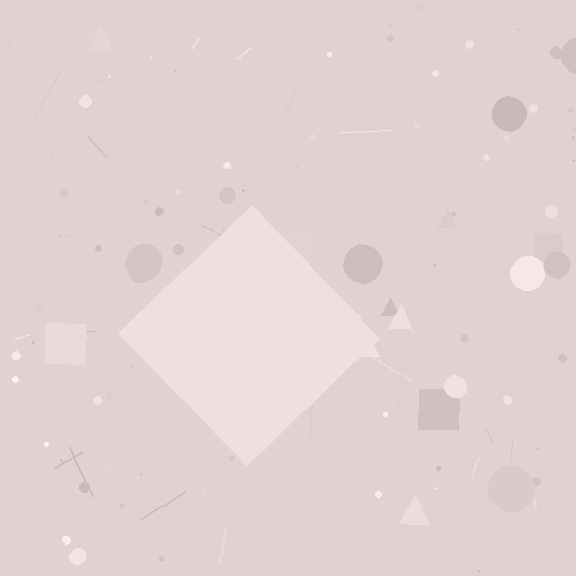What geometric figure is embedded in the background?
A diamond is embedded in the background.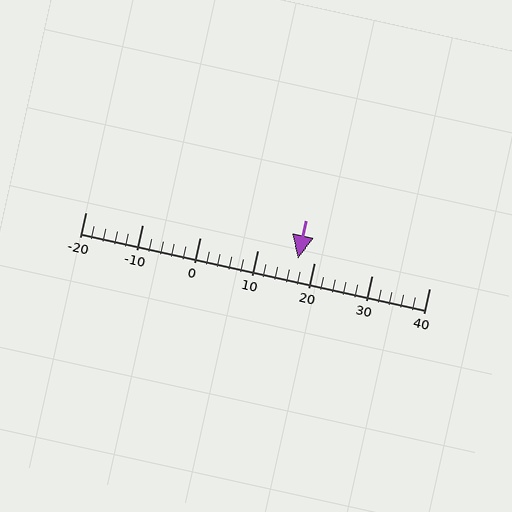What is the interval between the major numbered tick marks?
The major tick marks are spaced 10 units apart.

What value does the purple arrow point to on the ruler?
The purple arrow points to approximately 17.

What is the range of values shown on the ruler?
The ruler shows values from -20 to 40.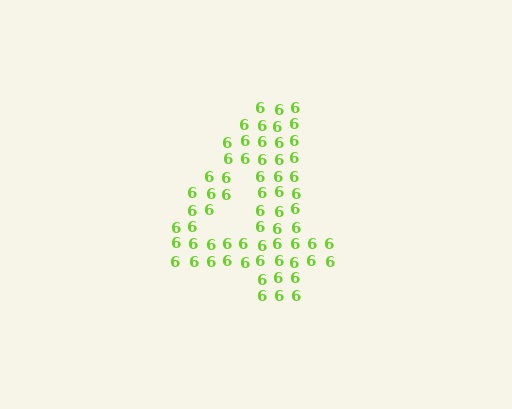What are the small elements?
The small elements are digit 6's.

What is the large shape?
The large shape is the digit 4.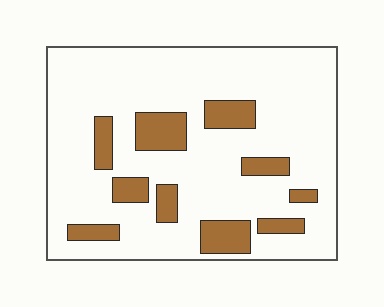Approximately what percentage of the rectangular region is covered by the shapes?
Approximately 20%.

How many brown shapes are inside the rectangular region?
10.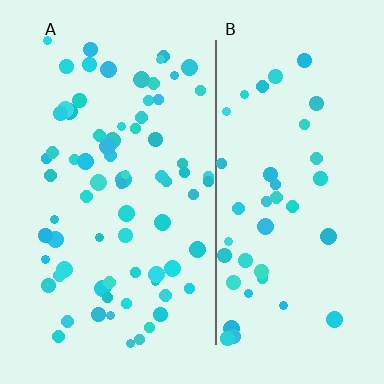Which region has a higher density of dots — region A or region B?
A (the left).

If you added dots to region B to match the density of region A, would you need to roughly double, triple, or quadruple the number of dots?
Approximately double.